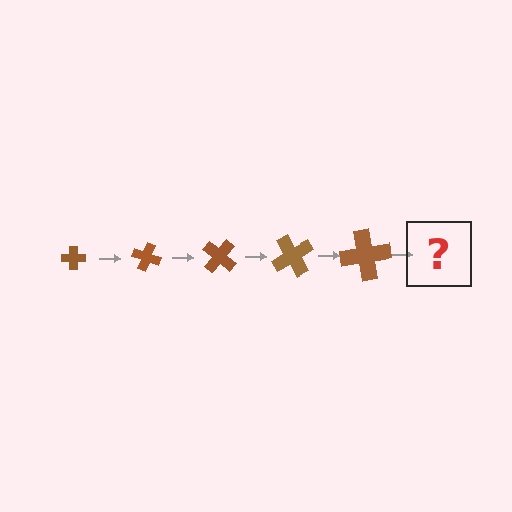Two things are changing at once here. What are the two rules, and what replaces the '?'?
The two rules are that the cross grows larger each step and it rotates 20 degrees each step. The '?' should be a cross, larger than the previous one and rotated 100 degrees from the start.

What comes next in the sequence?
The next element should be a cross, larger than the previous one and rotated 100 degrees from the start.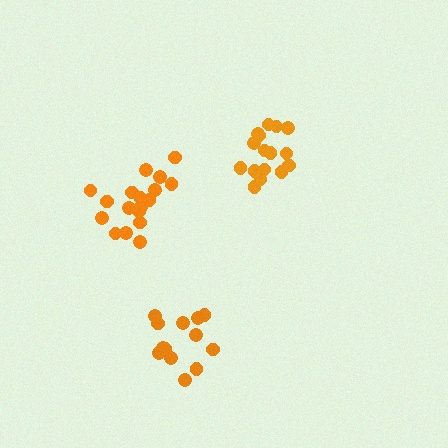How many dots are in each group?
Group 1: 16 dots, Group 2: 18 dots, Group 3: 13 dots (47 total).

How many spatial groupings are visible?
There are 3 spatial groupings.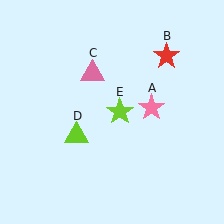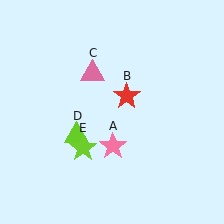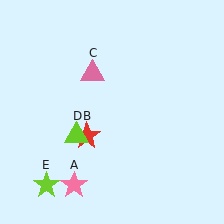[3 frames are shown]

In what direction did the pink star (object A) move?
The pink star (object A) moved down and to the left.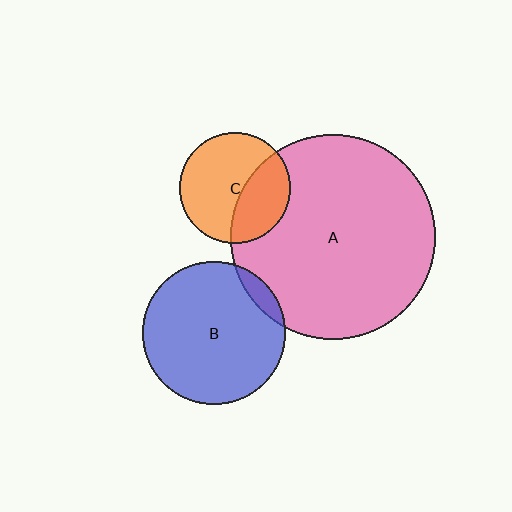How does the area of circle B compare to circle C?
Approximately 1.7 times.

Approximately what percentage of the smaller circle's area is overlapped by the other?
Approximately 35%.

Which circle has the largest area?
Circle A (pink).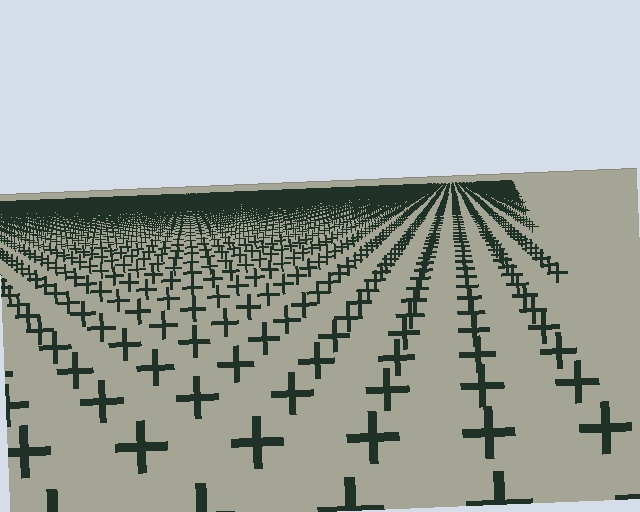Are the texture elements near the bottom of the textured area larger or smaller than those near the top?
Larger. Near the bottom, elements are closer to the viewer and appear at a bigger on-screen size.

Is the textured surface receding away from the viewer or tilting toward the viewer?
The surface is receding away from the viewer. Texture elements get smaller and denser toward the top.